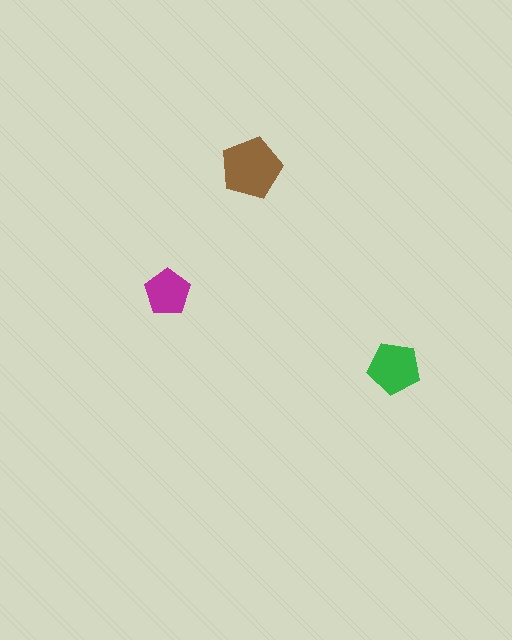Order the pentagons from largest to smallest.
the brown one, the green one, the magenta one.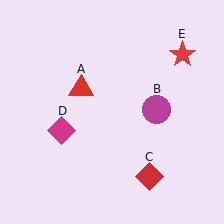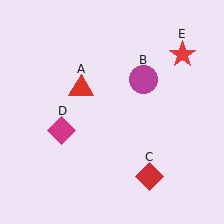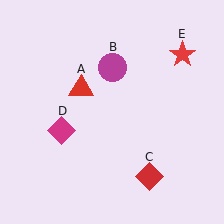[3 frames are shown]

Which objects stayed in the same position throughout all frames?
Red triangle (object A) and red diamond (object C) and magenta diamond (object D) and red star (object E) remained stationary.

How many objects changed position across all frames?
1 object changed position: magenta circle (object B).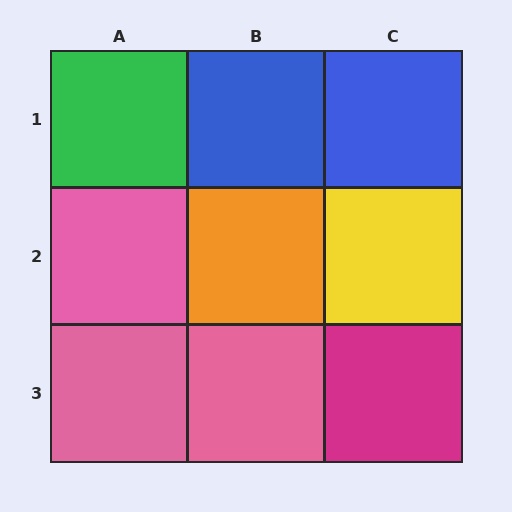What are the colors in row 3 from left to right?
Pink, pink, magenta.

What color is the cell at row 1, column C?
Blue.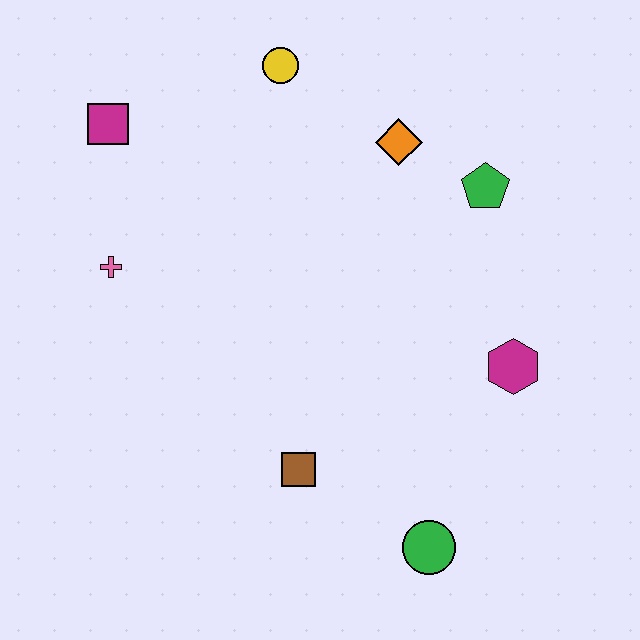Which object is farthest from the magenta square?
The green circle is farthest from the magenta square.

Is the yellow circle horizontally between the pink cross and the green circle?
Yes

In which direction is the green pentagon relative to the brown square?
The green pentagon is above the brown square.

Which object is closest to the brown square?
The green circle is closest to the brown square.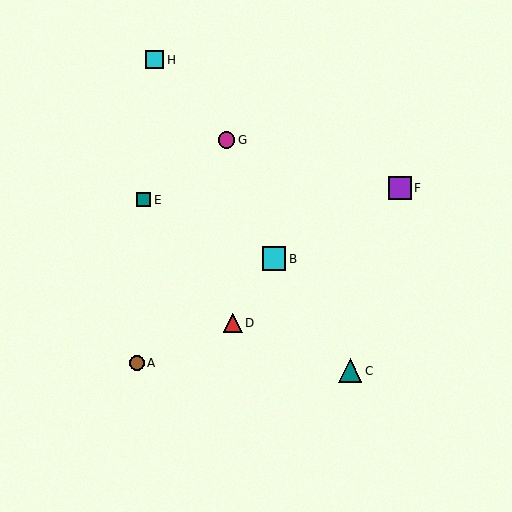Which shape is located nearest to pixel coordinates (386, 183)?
The purple square (labeled F) at (400, 188) is nearest to that location.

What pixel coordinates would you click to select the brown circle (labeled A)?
Click at (137, 363) to select the brown circle A.